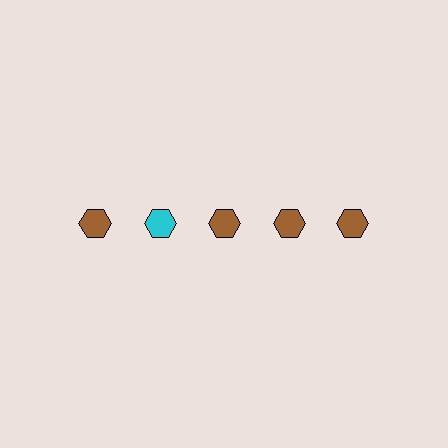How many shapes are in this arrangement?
There are 5 shapes arranged in a grid pattern.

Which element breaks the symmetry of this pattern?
The cyan hexagon in the top row, second from left column breaks the symmetry. All other shapes are brown hexagons.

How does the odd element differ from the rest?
It has a different color: cyan instead of brown.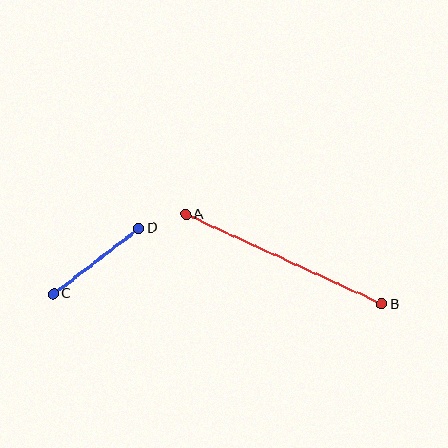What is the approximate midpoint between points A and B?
The midpoint is at approximately (284, 259) pixels.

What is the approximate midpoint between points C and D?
The midpoint is at approximately (96, 261) pixels.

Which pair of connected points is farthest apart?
Points A and B are farthest apart.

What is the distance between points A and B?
The distance is approximately 215 pixels.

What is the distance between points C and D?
The distance is approximately 107 pixels.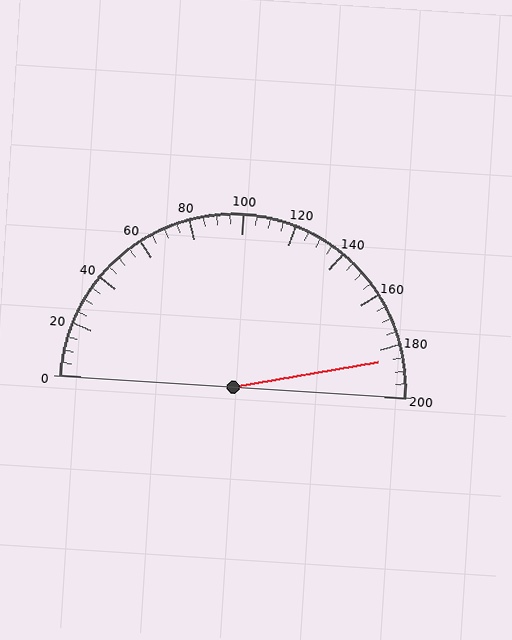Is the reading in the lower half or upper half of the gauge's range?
The reading is in the upper half of the range (0 to 200).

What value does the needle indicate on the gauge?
The needle indicates approximately 185.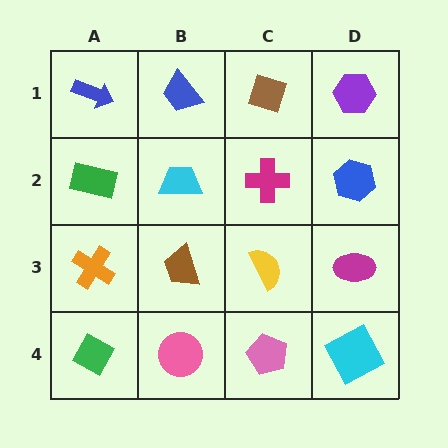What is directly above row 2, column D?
A purple hexagon.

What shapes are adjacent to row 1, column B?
A cyan trapezoid (row 2, column B), a blue arrow (row 1, column A), a brown diamond (row 1, column C).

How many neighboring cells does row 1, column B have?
3.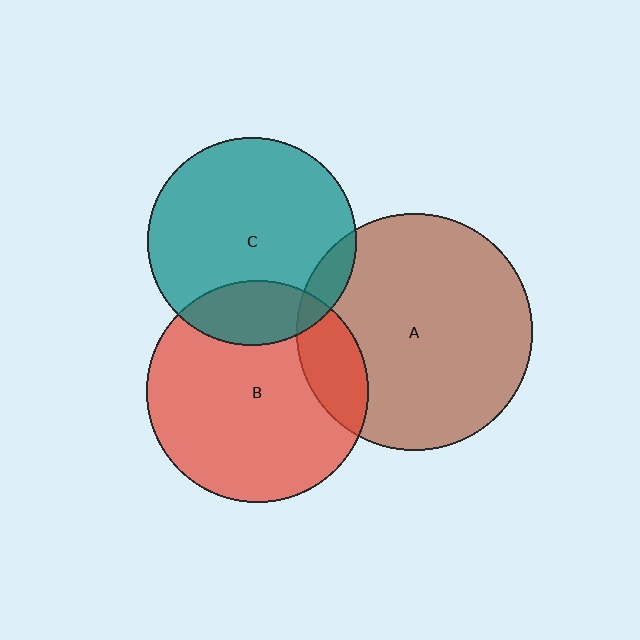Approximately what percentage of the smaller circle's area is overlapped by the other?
Approximately 15%.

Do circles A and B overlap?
Yes.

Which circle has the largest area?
Circle A (brown).